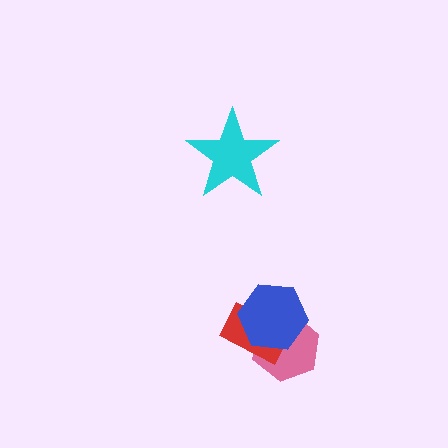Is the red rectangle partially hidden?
Yes, it is partially covered by another shape.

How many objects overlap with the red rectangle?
2 objects overlap with the red rectangle.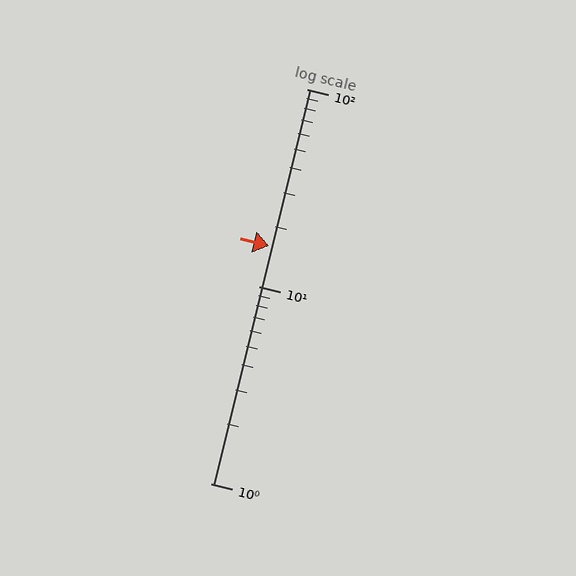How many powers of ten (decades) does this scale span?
The scale spans 2 decades, from 1 to 100.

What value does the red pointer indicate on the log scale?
The pointer indicates approximately 16.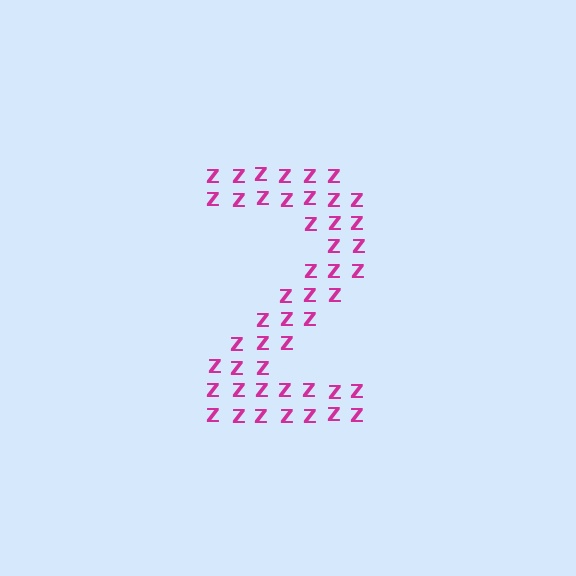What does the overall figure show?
The overall figure shows the digit 2.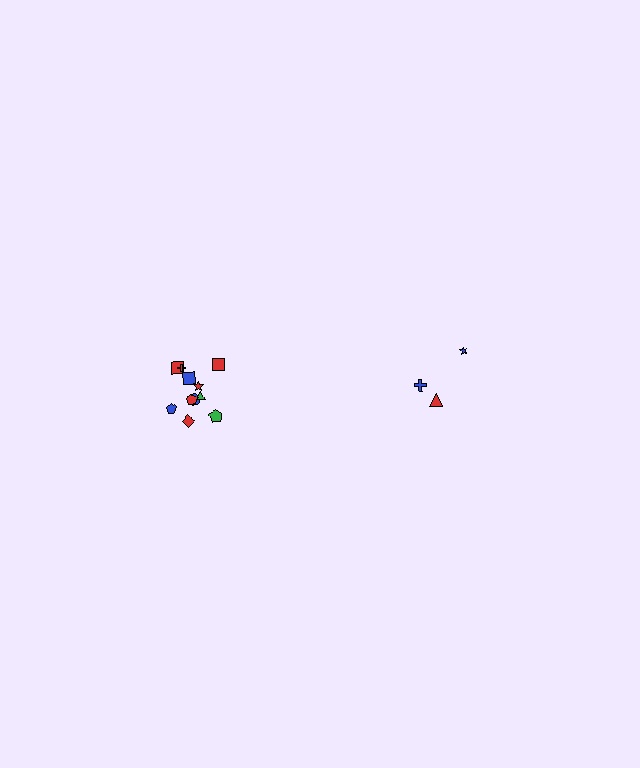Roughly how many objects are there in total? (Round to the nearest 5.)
Roughly 15 objects in total.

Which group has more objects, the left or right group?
The left group.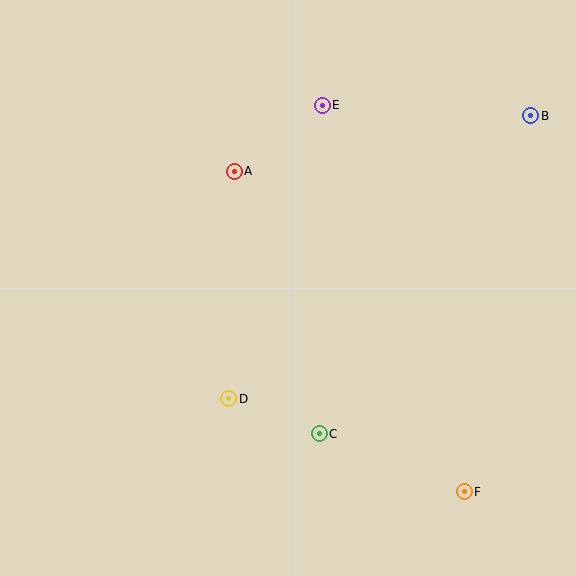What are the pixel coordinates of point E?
Point E is at (322, 105).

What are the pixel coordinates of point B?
Point B is at (531, 116).